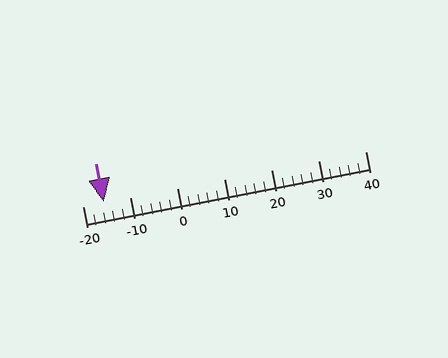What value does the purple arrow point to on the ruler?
The purple arrow points to approximately -16.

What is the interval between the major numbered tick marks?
The major tick marks are spaced 10 units apart.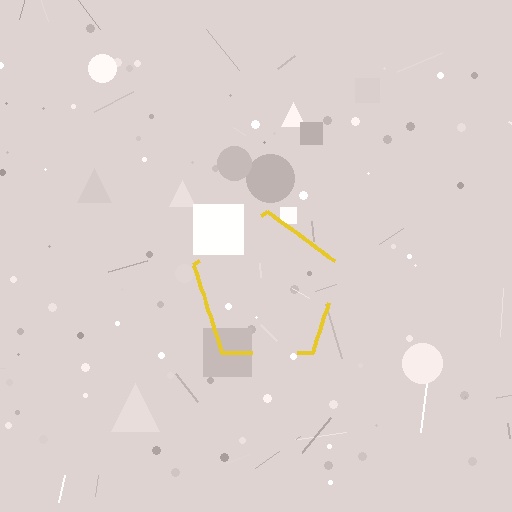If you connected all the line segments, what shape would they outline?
They would outline a pentagon.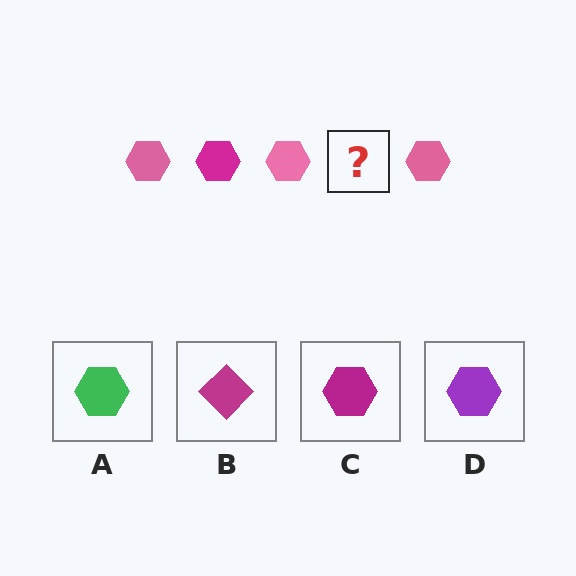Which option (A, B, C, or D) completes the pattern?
C.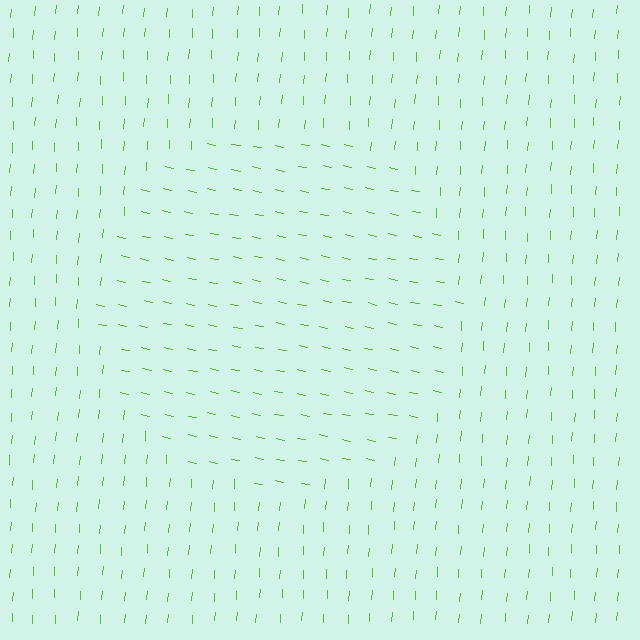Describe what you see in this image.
The image is filled with small lime line segments. A circle region in the image has lines oriented differently from the surrounding lines, creating a visible texture boundary.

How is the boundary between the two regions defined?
The boundary is defined purely by a change in line orientation (approximately 82 degrees difference). All lines are the same color and thickness.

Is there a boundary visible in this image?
Yes, there is a texture boundary formed by a change in line orientation.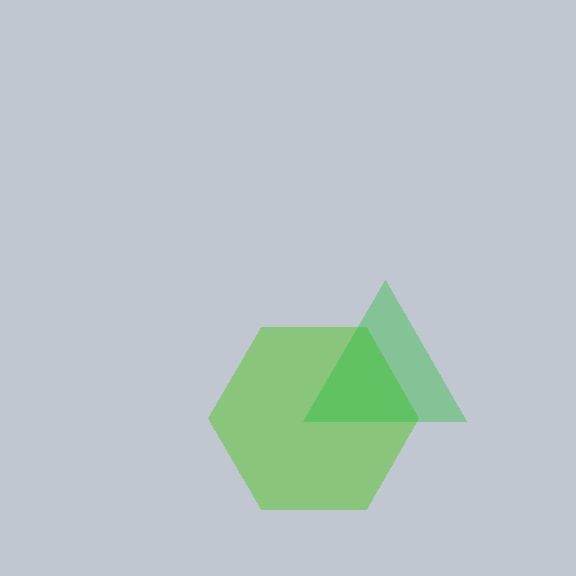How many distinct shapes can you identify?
There are 2 distinct shapes: a lime hexagon, a green triangle.